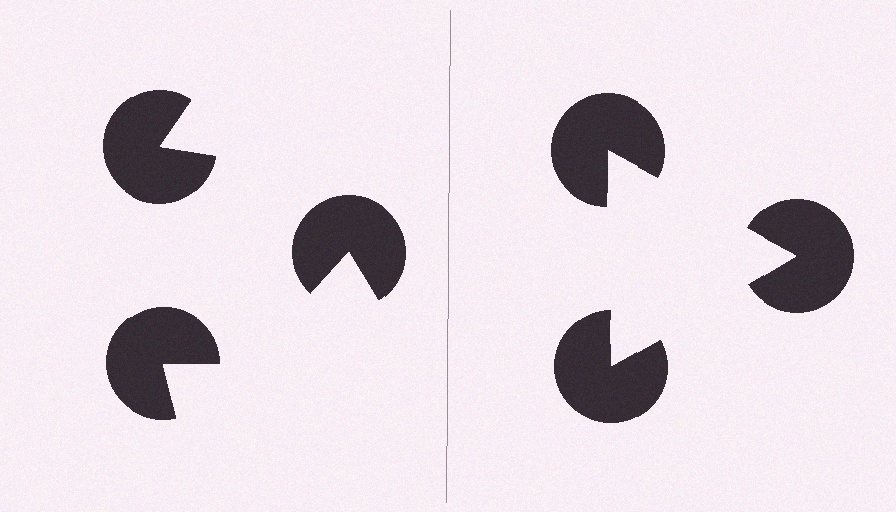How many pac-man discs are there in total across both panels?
6 — 3 on each side.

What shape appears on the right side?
An illusory triangle.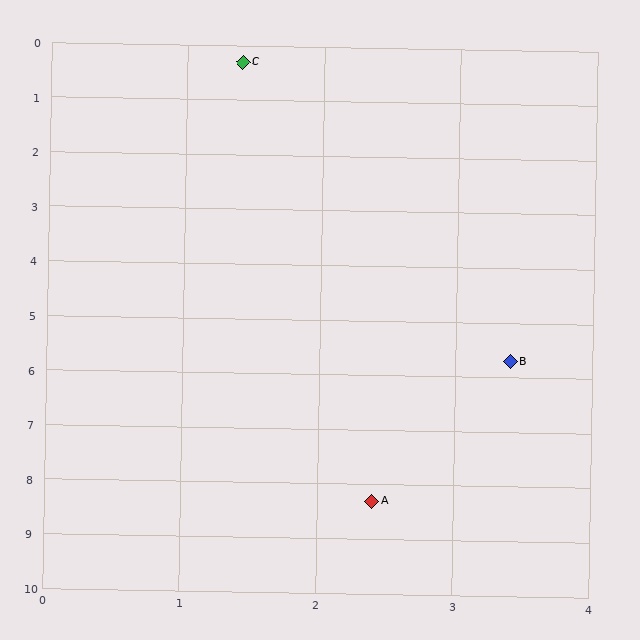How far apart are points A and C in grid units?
Points A and C are about 8.1 grid units apart.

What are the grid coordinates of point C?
Point C is at approximately (1.4, 0.3).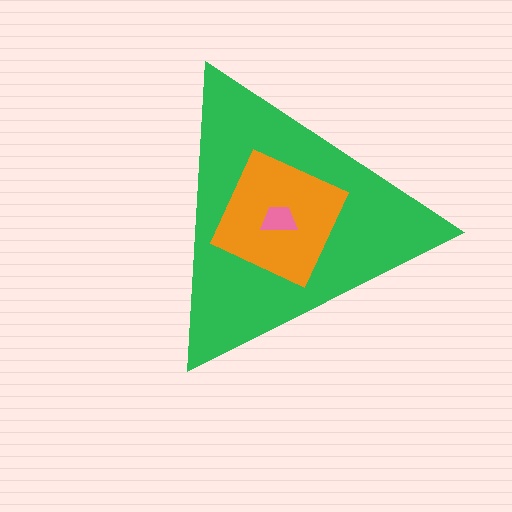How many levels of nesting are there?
3.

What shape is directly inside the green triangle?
The orange diamond.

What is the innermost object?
The pink trapezoid.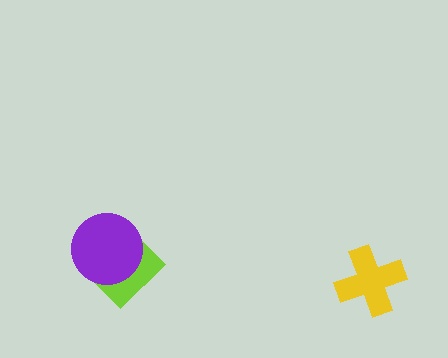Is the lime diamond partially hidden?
Yes, it is partially covered by another shape.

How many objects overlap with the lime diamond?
1 object overlaps with the lime diamond.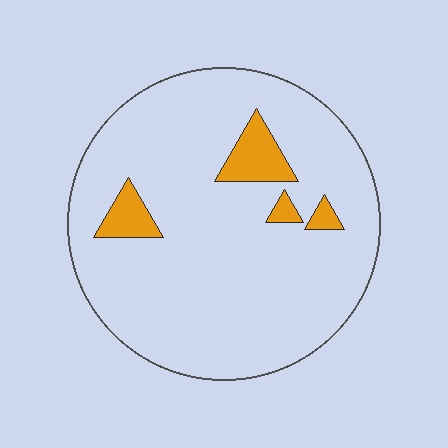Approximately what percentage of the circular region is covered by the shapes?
Approximately 10%.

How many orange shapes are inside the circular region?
4.